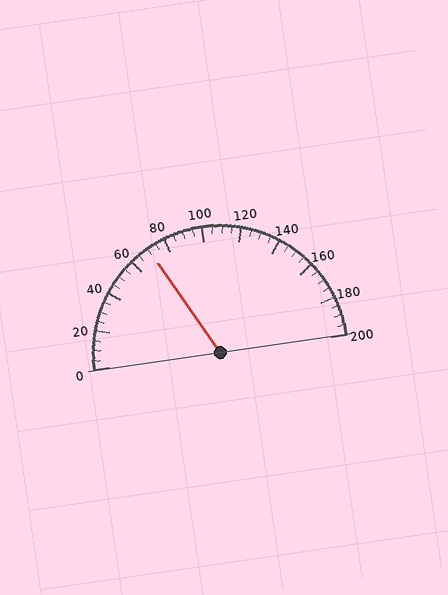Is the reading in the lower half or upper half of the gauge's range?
The reading is in the lower half of the range (0 to 200).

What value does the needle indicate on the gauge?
The needle indicates approximately 70.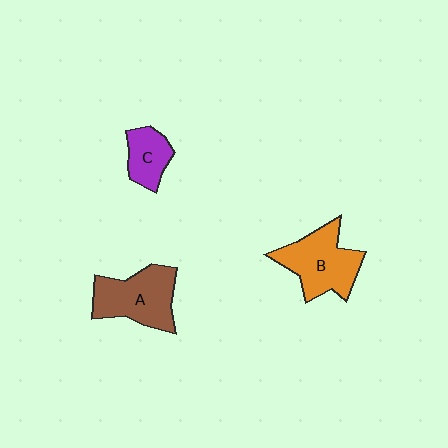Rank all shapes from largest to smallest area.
From largest to smallest: B (orange), A (brown), C (purple).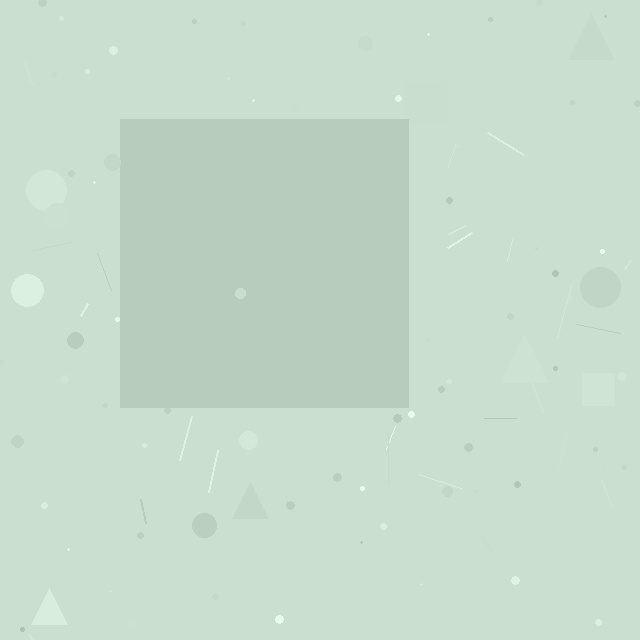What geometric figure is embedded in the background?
A square is embedded in the background.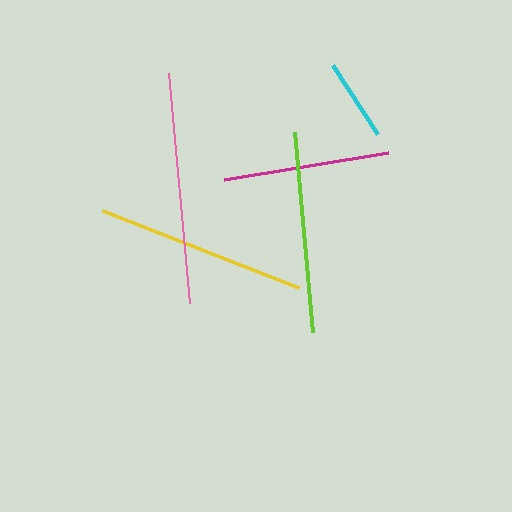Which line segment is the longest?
The pink line is the longest at approximately 232 pixels.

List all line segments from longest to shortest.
From longest to shortest: pink, yellow, lime, magenta, cyan.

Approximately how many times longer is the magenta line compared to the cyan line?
The magenta line is approximately 2.0 times the length of the cyan line.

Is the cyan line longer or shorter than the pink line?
The pink line is longer than the cyan line.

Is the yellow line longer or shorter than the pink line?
The pink line is longer than the yellow line.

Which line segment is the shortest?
The cyan line is the shortest at approximately 83 pixels.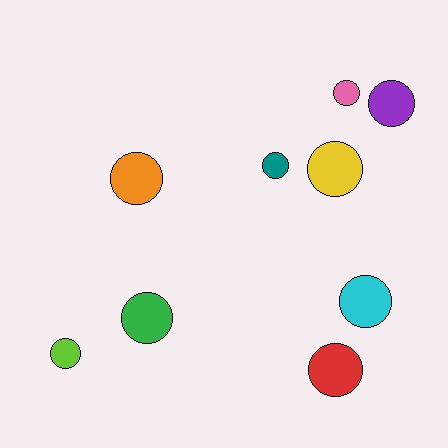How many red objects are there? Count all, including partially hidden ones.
There is 1 red object.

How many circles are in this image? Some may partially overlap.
There are 9 circles.